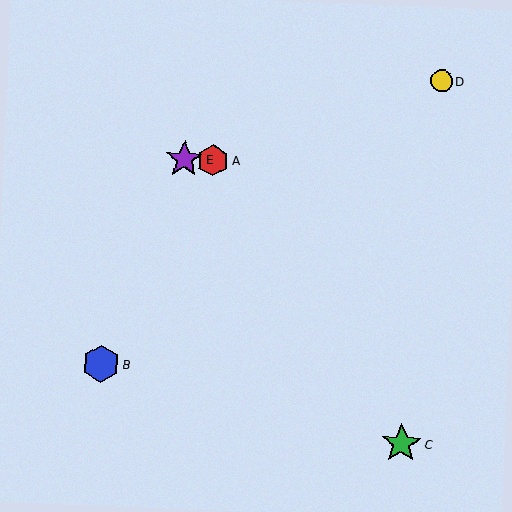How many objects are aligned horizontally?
2 objects (A, E) are aligned horizontally.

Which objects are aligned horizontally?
Objects A, E are aligned horizontally.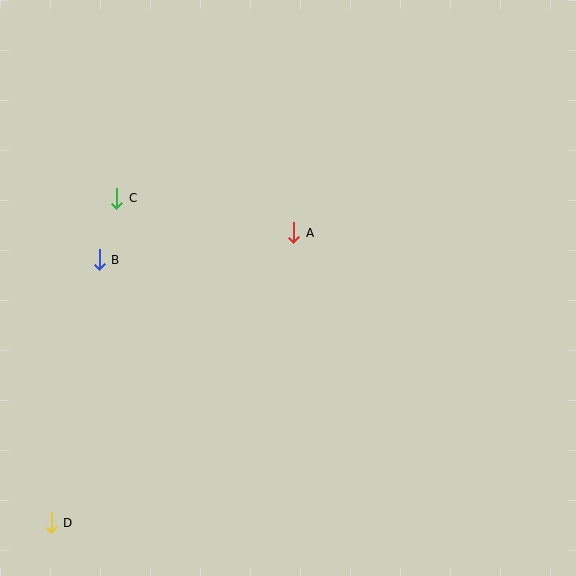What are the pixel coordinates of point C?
Point C is at (117, 198).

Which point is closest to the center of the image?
Point A at (294, 233) is closest to the center.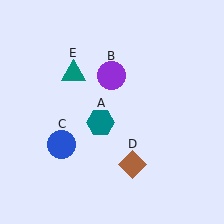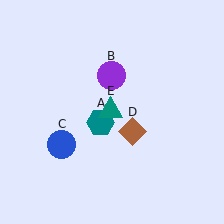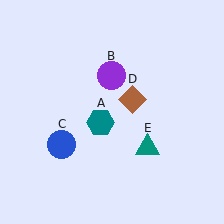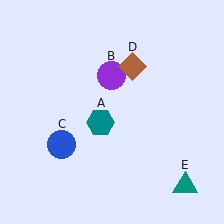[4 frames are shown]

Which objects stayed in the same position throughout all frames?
Teal hexagon (object A) and purple circle (object B) and blue circle (object C) remained stationary.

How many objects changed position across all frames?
2 objects changed position: brown diamond (object D), teal triangle (object E).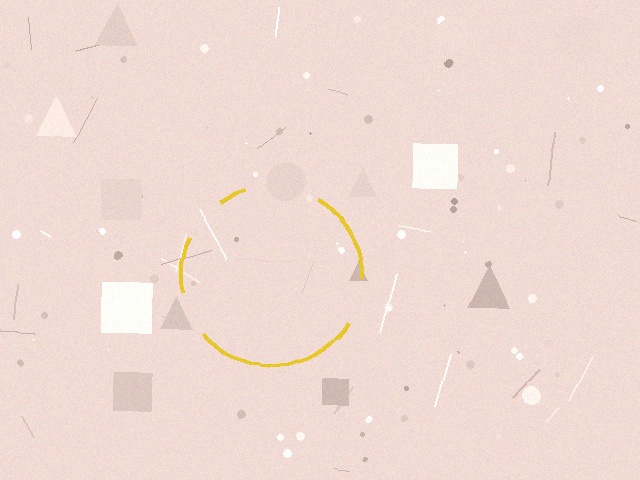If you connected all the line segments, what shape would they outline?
They would outline a circle.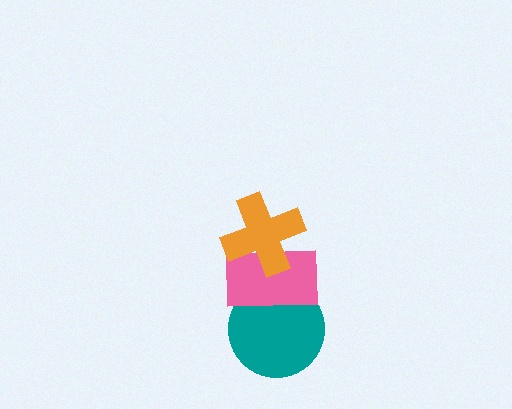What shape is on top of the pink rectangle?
The orange cross is on top of the pink rectangle.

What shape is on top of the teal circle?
The pink rectangle is on top of the teal circle.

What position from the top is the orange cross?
The orange cross is 1st from the top.